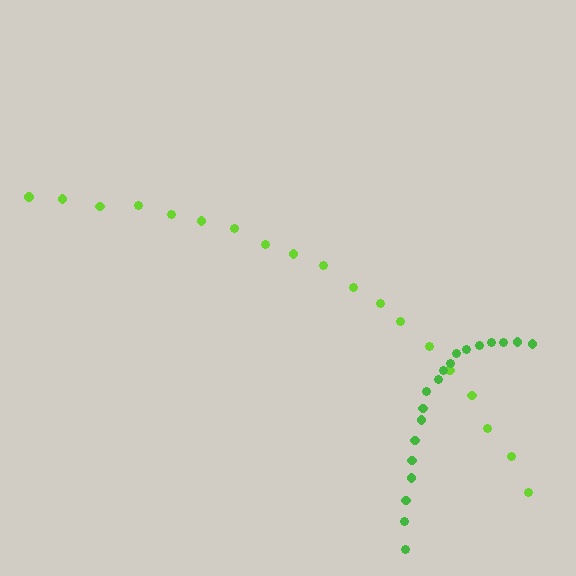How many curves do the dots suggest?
There are 2 distinct paths.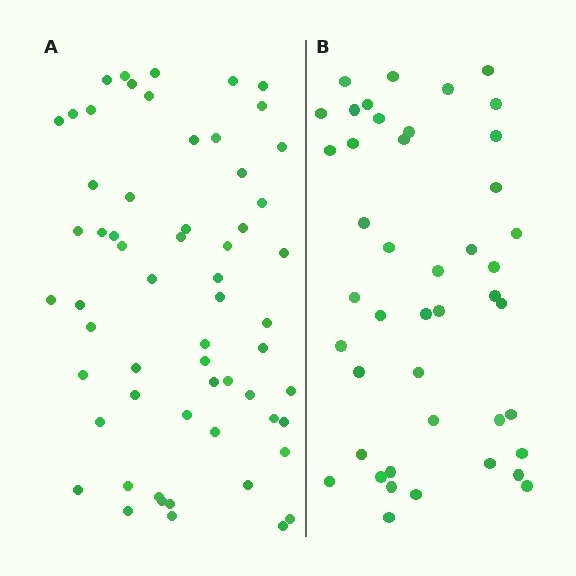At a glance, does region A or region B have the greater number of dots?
Region A (the left region) has more dots.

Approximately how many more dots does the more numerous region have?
Region A has approximately 15 more dots than region B.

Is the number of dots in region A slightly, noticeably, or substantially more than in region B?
Region A has noticeably more, but not dramatically so. The ratio is roughly 1.4 to 1.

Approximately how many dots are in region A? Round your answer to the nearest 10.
About 60 dots.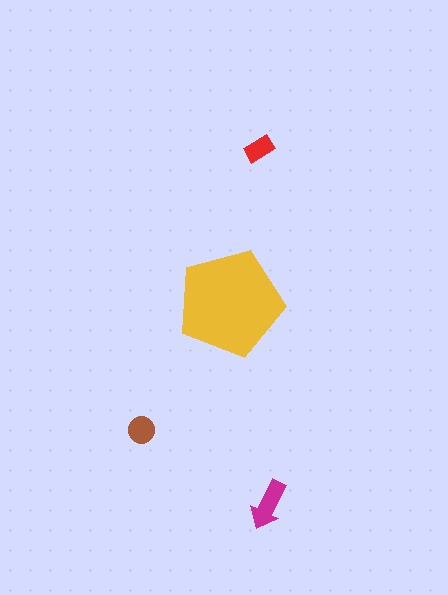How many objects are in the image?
There are 4 objects in the image.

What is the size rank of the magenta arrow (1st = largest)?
2nd.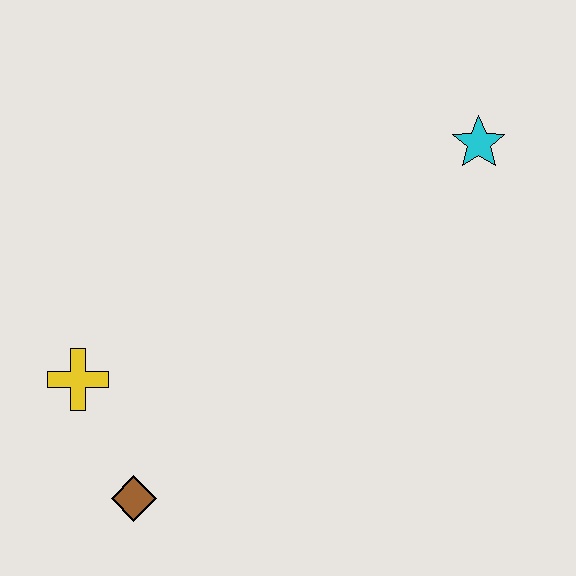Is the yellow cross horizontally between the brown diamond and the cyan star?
No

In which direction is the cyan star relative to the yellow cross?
The cyan star is to the right of the yellow cross.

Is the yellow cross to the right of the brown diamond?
No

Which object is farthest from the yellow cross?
The cyan star is farthest from the yellow cross.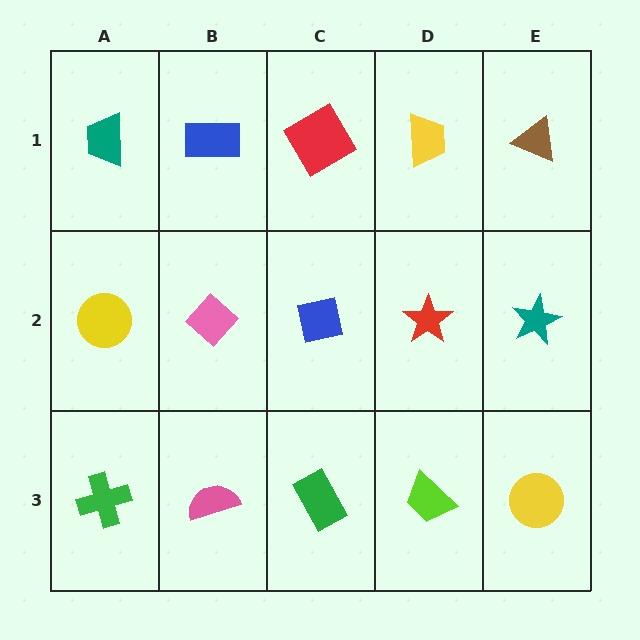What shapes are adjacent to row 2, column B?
A blue rectangle (row 1, column B), a pink semicircle (row 3, column B), a yellow circle (row 2, column A), a blue square (row 2, column C).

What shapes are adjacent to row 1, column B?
A pink diamond (row 2, column B), a teal trapezoid (row 1, column A), a red square (row 1, column C).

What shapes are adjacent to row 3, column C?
A blue square (row 2, column C), a pink semicircle (row 3, column B), a lime trapezoid (row 3, column D).